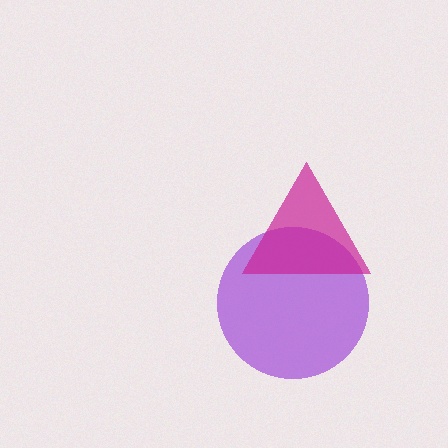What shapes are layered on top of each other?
The layered shapes are: a purple circle, a magenta triangle.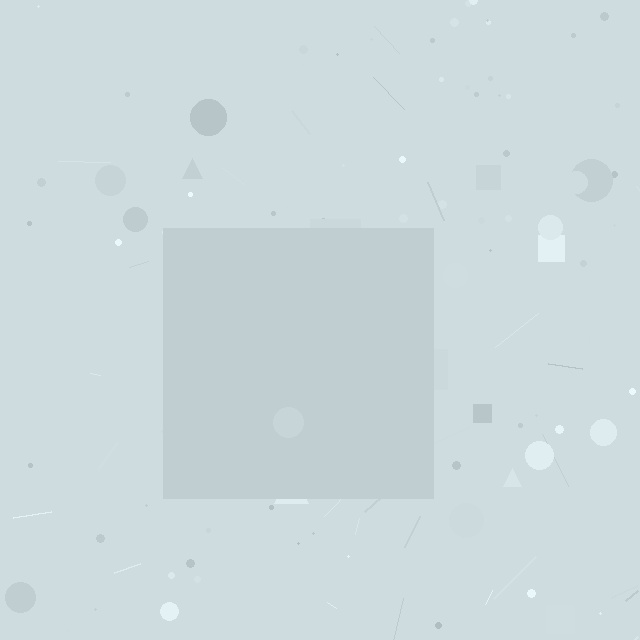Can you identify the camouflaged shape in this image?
The camouflaged shape is a square.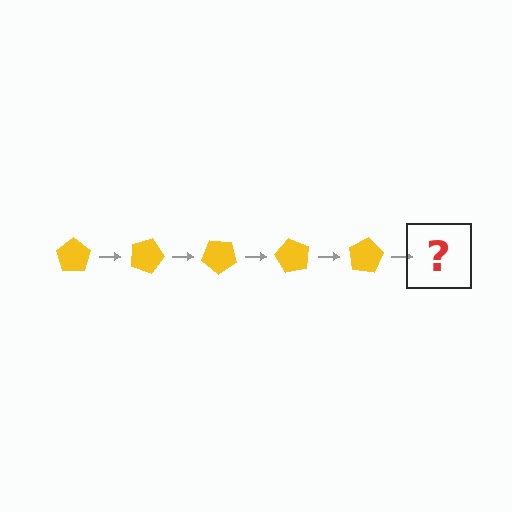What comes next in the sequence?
The next element should be a yellow pentagon rotated 100 degrees.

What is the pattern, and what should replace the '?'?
The pattern is that the pentagon rotates 20 degrees each step. The '?' should be a yellow pentagon rotated 100 degrees.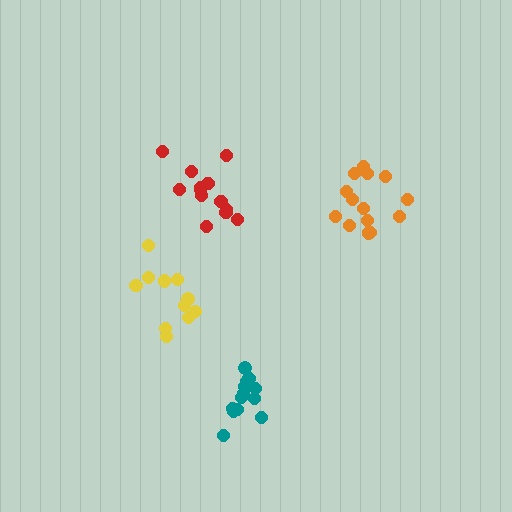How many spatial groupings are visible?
There are 4 spatial groupings.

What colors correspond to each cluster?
The clusters are colored: orange, yellow, red, teal.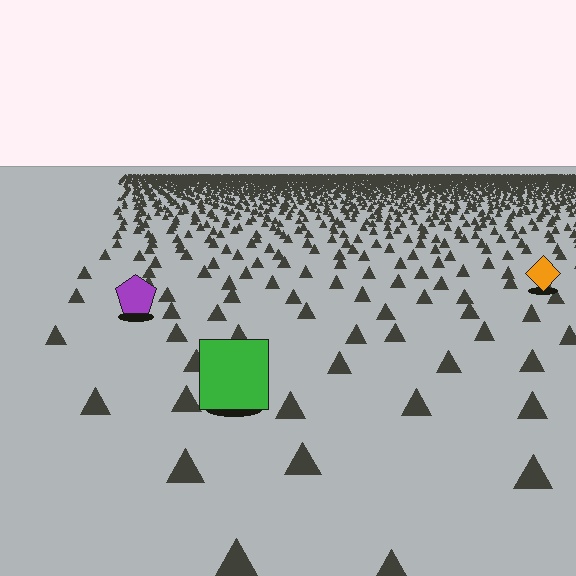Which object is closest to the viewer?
The green square is closest. The texture marks near it are larger and more spread out.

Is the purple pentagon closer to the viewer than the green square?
No. The green square is closer — you can tell from the texture gradient: the ground texture is coarser near it.